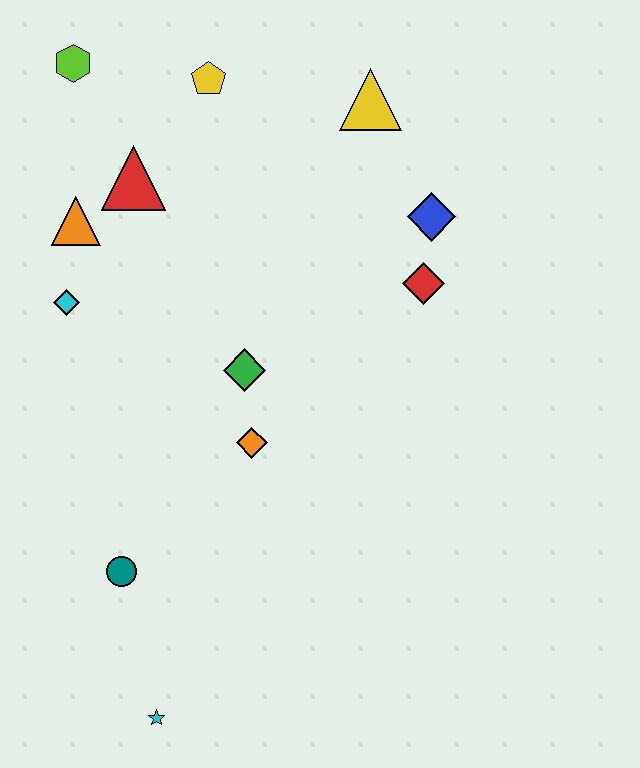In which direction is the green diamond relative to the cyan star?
The green diamond is above the cyan star.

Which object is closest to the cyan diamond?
The orange triangle is closest to the cyan diamond.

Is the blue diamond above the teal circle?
Yes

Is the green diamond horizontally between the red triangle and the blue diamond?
Yes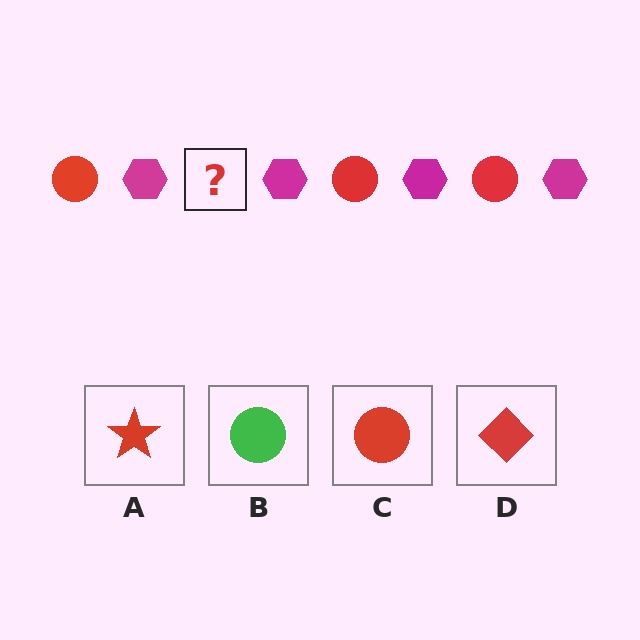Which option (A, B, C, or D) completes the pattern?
C.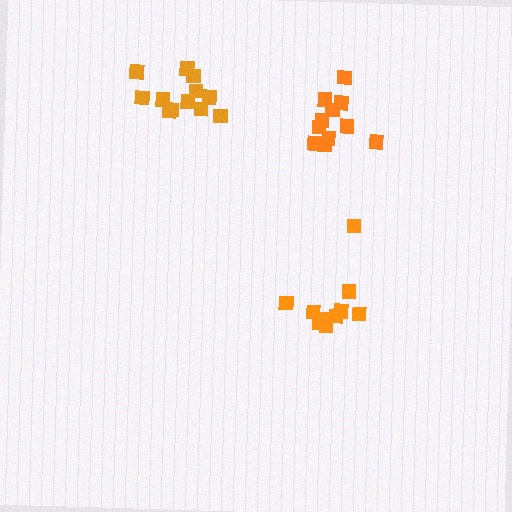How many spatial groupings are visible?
There are 3 spatial groupings.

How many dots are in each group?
Group 1: 12 dots, Group 2: 11 dots, Group 3: 10 dots (33 total).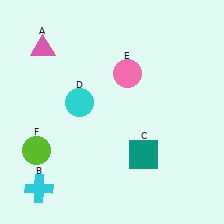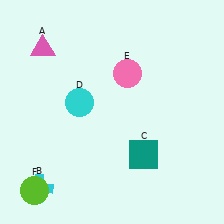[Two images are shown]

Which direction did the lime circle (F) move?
The lime circle (F) moved down.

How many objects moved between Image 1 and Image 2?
1 object moved between the two images.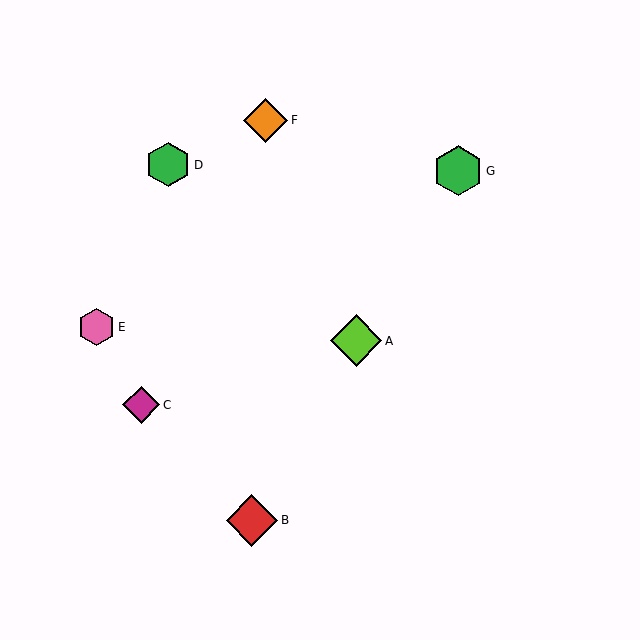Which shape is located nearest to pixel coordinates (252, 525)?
The red diamond (labeled B) at (252, 520) is nearest to that location.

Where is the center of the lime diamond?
The center of the lime diamond is at (356, 341).